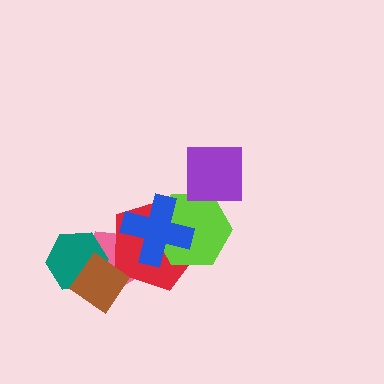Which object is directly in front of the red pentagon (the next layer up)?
The lime hexagon is directly in front of the red pentagon.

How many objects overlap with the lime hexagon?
2 objects overlap with the lime hexagon.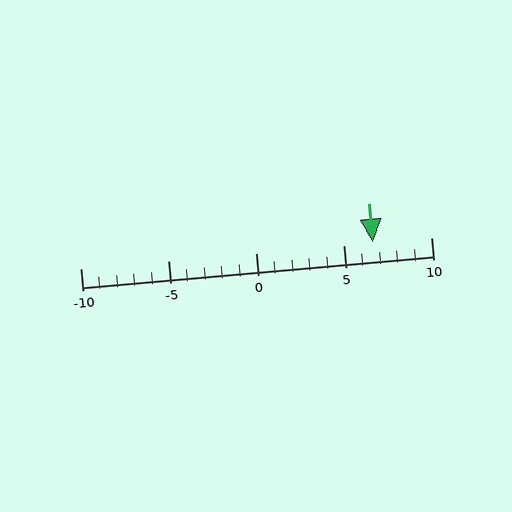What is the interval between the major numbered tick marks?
The major tick marks are spaced 5 units apart.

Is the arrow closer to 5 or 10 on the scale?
The arrow is closer to 5.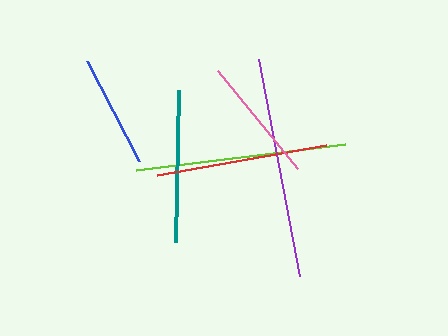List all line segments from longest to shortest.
From longest to shortest: purple, lime, red, teal, pink, blue.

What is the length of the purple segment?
The purple segment is approximately 221 pixels long.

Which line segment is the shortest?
The blue line is the shortest at approximately 113 pixels.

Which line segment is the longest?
The purple line is the longest at approximately 221 pixels.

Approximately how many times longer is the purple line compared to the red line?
The purple line is approximately 1.3 times the length of the red line.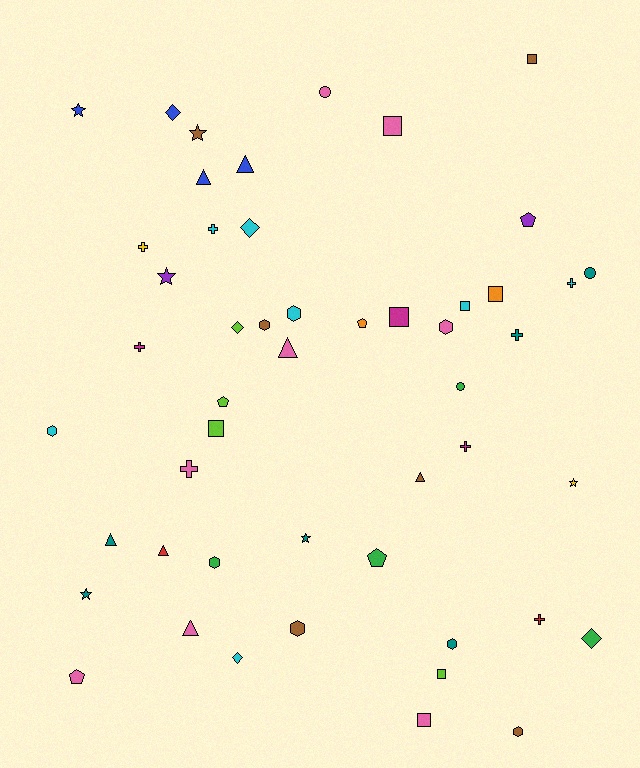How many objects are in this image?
There are 50 objects.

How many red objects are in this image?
There are 2 red objects.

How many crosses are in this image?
There are 8 crosses.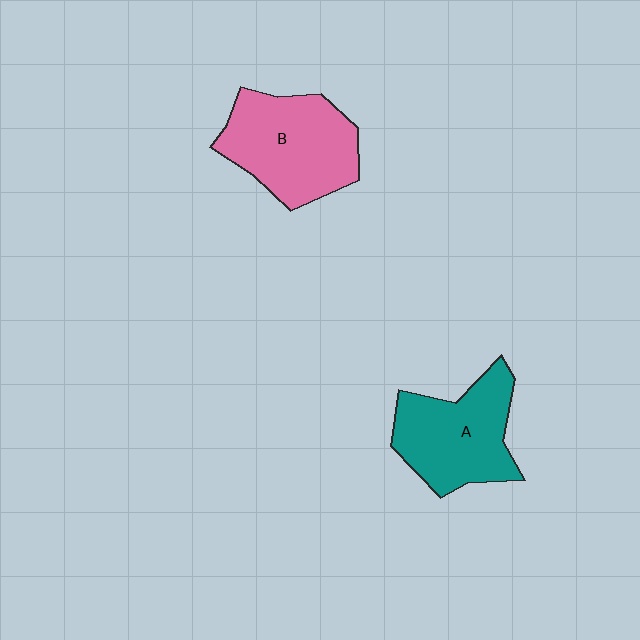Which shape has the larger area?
Shape B (pink).